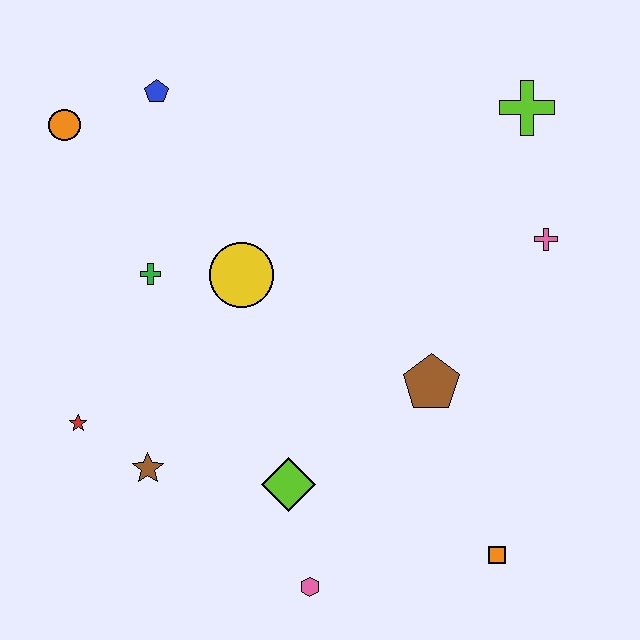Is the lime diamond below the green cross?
Yes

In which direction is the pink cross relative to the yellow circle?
The pink cross is to the right of the yellow circle.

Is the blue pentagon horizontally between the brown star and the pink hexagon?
Yes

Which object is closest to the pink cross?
The lime cross is closest to the pink cross.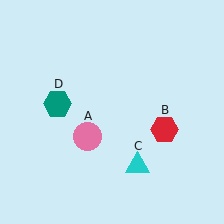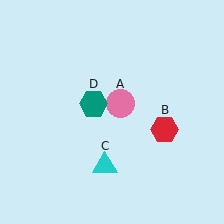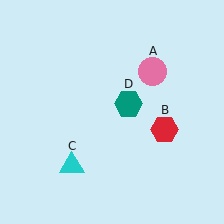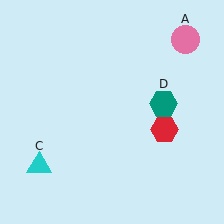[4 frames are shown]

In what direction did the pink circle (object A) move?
The pink circle (object A) moved up and to the right.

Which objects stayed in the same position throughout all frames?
Red hexagon (object B) remained stationary.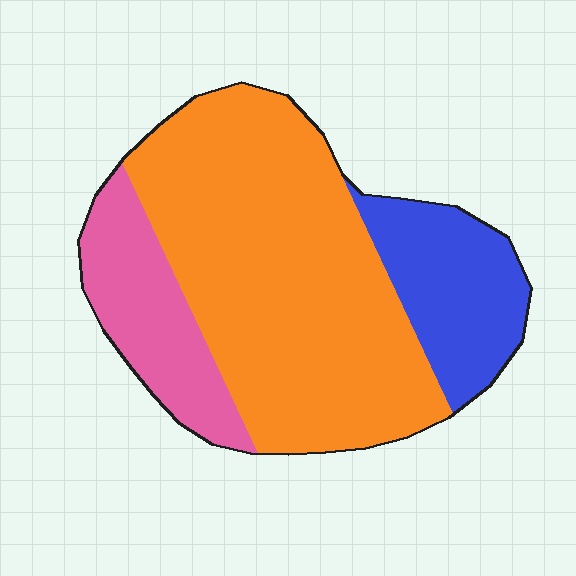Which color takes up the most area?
Orange, at roughly 60%.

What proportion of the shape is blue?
Blue covers 19% of the shape.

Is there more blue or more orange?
Orange.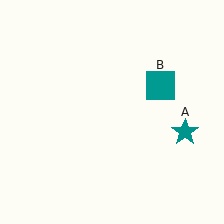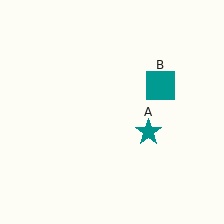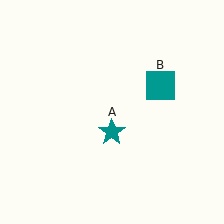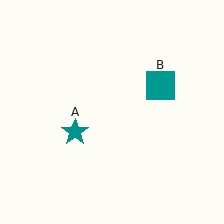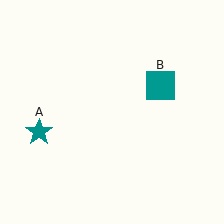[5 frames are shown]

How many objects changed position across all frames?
1 object changed position: teal star (object A).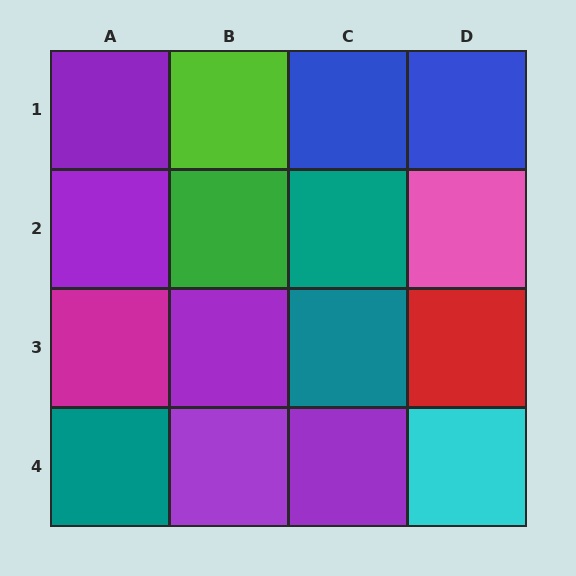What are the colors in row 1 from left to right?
Purple, lime, blue, blue.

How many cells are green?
1 cell is green.